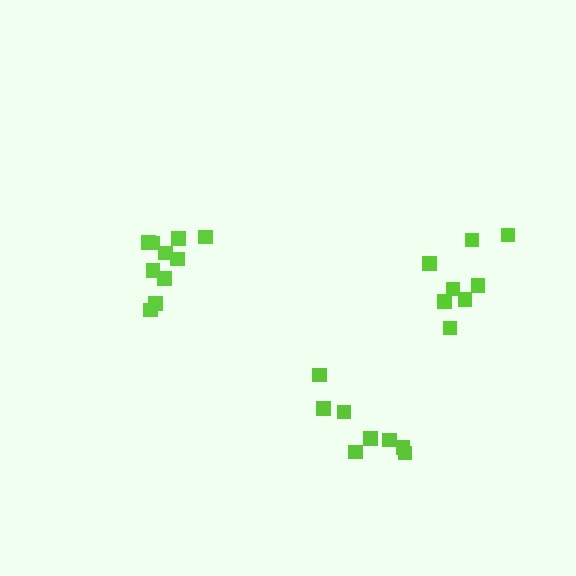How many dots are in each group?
Group 1: 8 dots, Group 2: 8 dots, Group 3: 10 dots (26 total).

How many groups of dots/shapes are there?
There are 3 groups.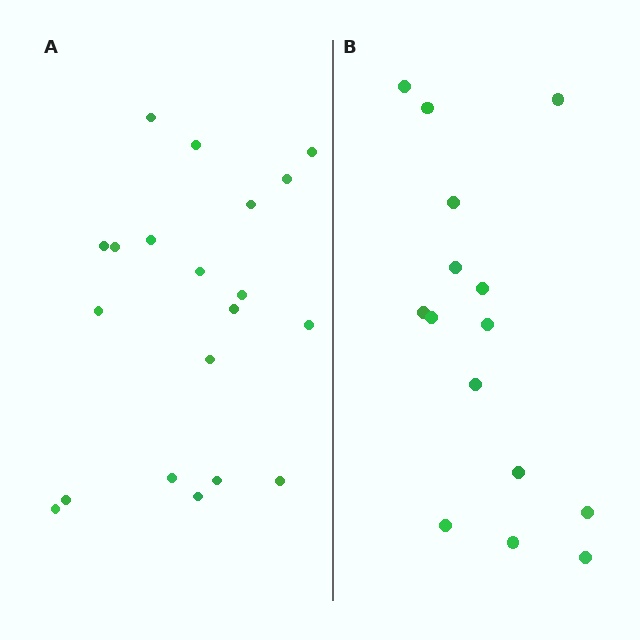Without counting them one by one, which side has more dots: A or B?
Region A (the left region) has more dots.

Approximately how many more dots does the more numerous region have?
Region A has about 5 more dots than region B.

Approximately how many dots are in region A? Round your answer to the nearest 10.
About 20 dots.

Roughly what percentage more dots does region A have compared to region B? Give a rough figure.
About 35% more.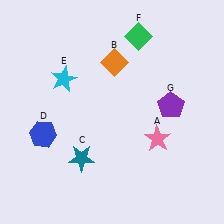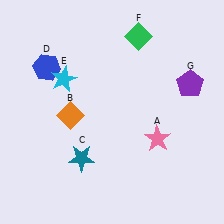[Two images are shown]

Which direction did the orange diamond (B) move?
The orange diamond (B) moved down.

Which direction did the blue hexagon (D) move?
The blue hexagon (D) moved up.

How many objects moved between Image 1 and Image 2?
3 objects moved between the two images.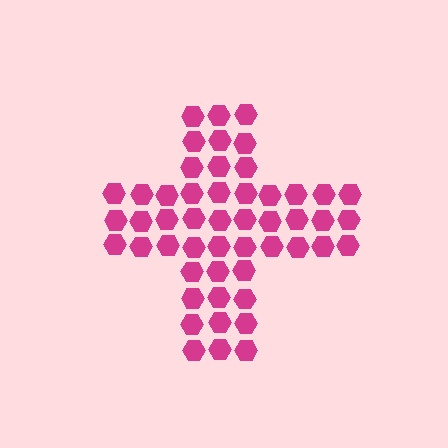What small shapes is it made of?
It is made of small hexagons.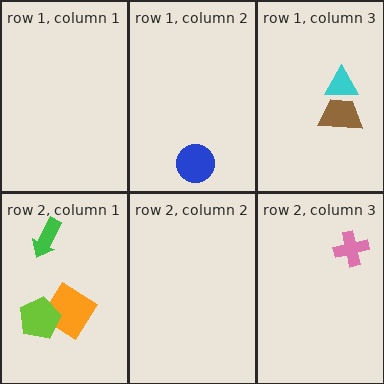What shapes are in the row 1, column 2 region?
The blue circle.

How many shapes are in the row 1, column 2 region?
1.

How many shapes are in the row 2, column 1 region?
3.